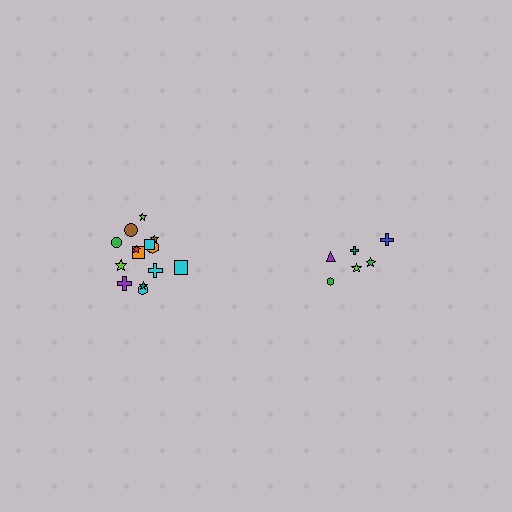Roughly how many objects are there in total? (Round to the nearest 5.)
Roughly 20 objects in total.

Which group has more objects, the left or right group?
The left group.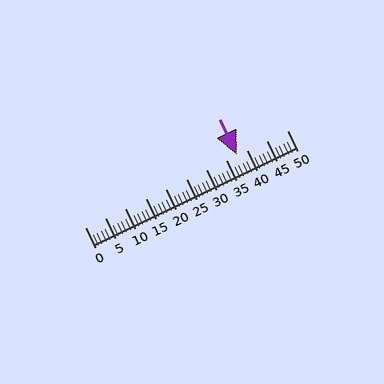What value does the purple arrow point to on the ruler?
The purple arrow points to approximately 38.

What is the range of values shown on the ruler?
The ruler shows values from 0 to 50.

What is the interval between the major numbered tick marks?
The major tick marks are spaced 5 units apart.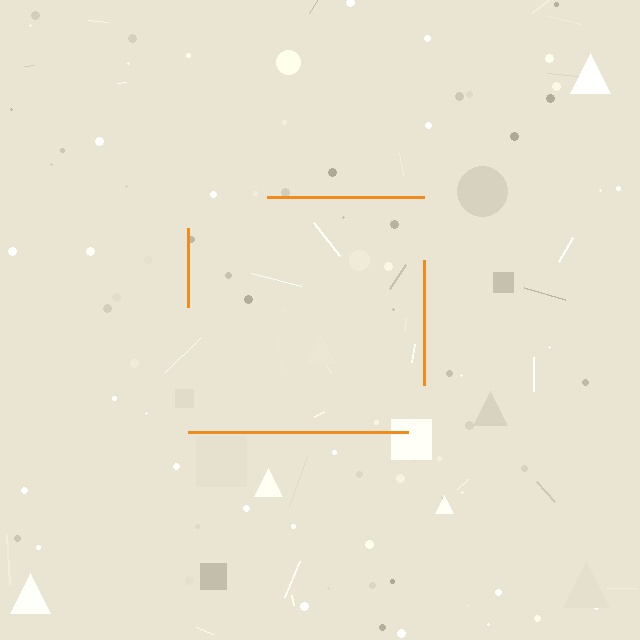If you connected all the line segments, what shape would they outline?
They would outline a square.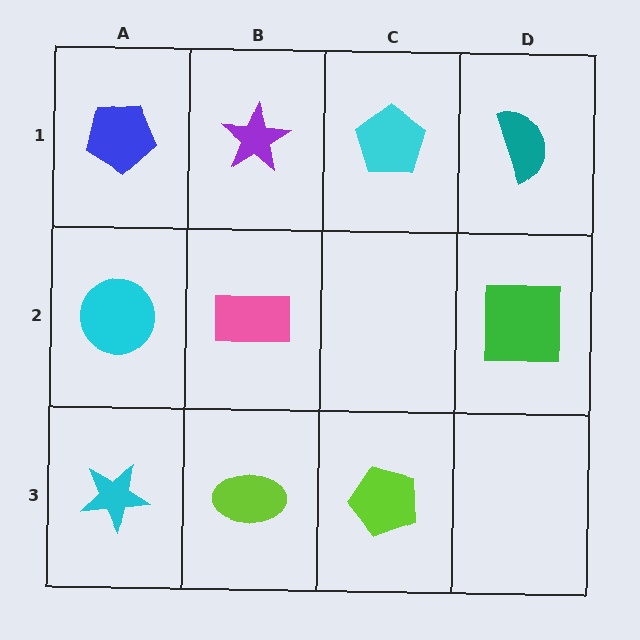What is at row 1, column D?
A teal semicircle.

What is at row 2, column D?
A green square.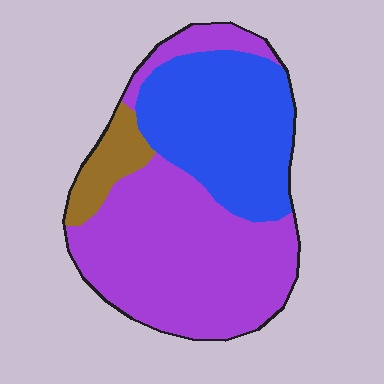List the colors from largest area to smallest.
From largest to smallest: purple, blue, brown.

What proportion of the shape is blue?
Blue takes up about three eighths (3/8) of the shape.